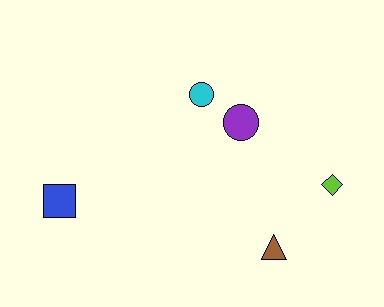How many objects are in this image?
There are 5 objects.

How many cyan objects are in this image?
There is 1 cyan object.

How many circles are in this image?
There are 2 circles.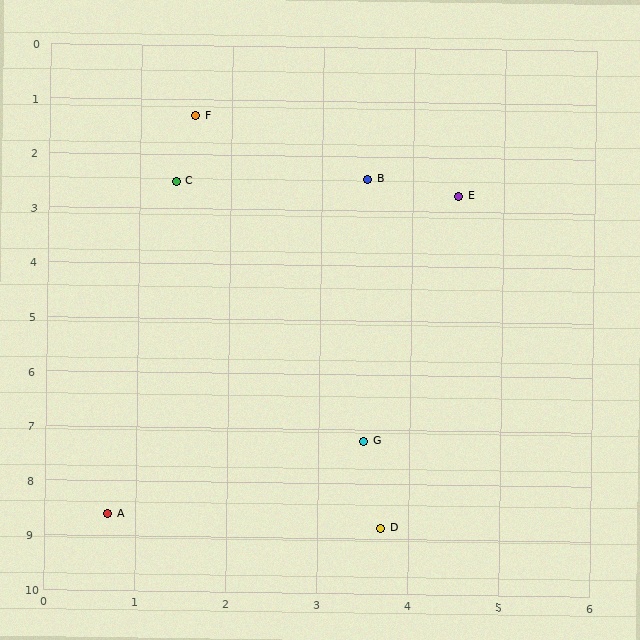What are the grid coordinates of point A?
Point A is at approximately (0.7, 8.6).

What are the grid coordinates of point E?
Point E is at approximately (4.5, 2.7).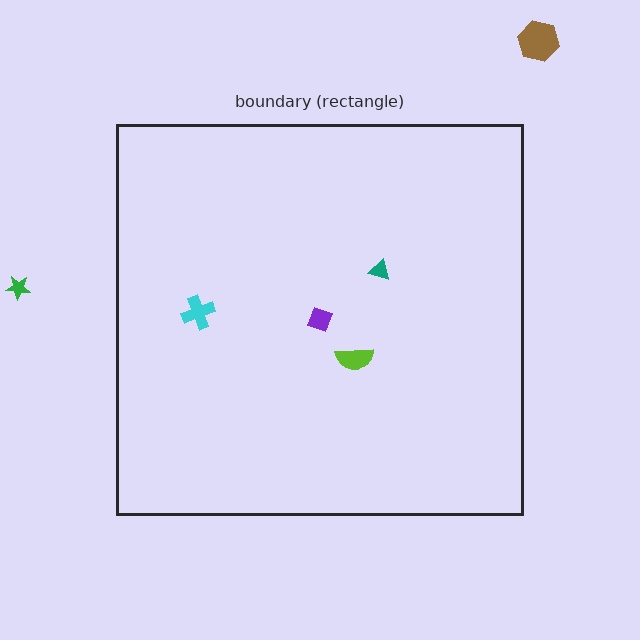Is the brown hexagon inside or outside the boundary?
Outside.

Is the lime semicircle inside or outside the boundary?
Inside.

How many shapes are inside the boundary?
4 inside, 2 outside.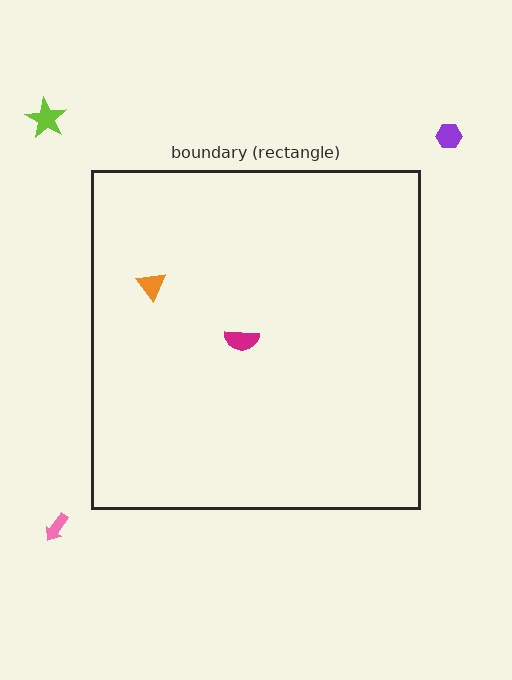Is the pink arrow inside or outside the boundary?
Outside.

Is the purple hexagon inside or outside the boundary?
Outside.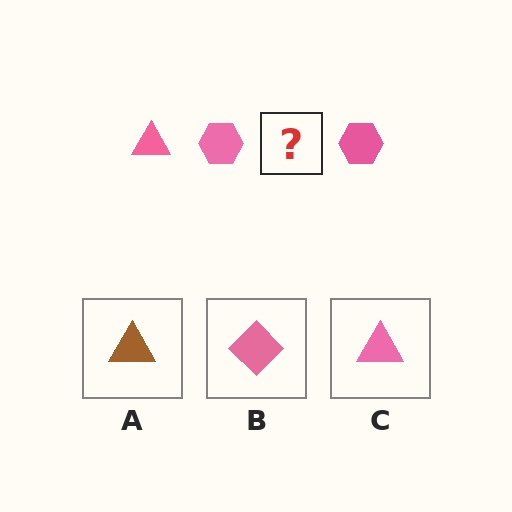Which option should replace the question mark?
Option C.